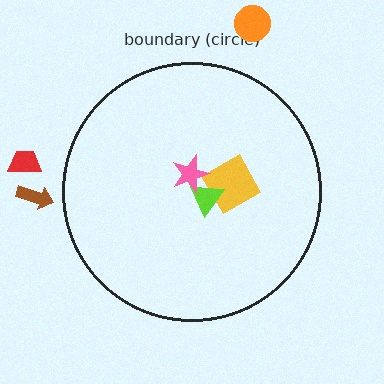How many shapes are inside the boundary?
3 inside, 3 outside.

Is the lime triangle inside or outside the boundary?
Inside.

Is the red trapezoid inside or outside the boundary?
Outside.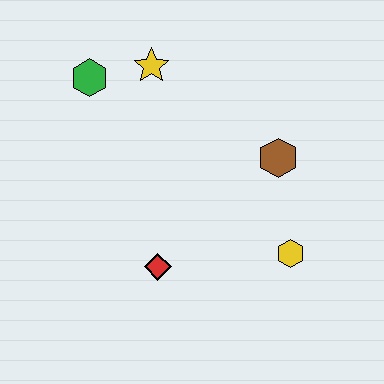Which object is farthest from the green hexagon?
The yellow hexagon is farthest from the green hexagon.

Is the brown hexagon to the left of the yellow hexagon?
Yes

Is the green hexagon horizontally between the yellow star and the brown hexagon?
No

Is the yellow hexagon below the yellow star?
Yes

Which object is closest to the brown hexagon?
The yellow hexagon is closest to the brown hexagon.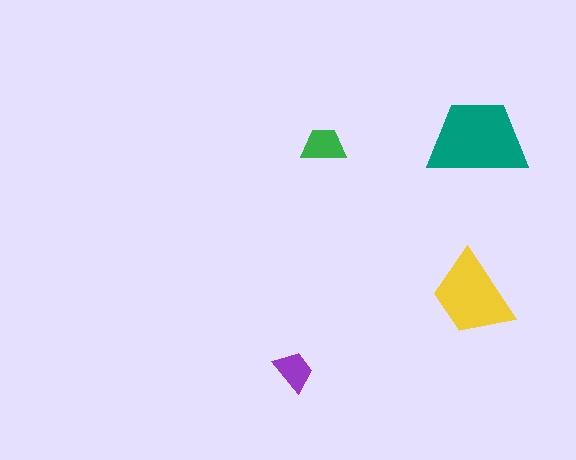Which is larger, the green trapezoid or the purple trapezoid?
The green one.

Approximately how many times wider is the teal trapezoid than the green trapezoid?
About 2.5 times wider.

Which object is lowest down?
The purple trapezoid is bottommost.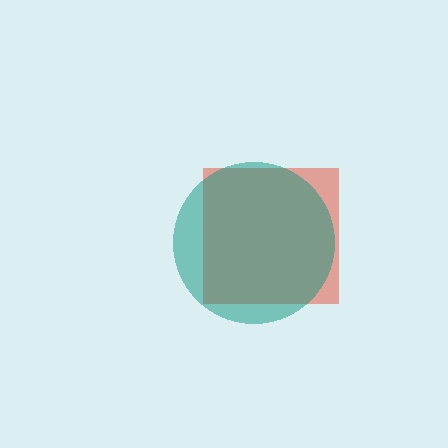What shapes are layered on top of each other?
The layered shapes are: a red square, a teal circle.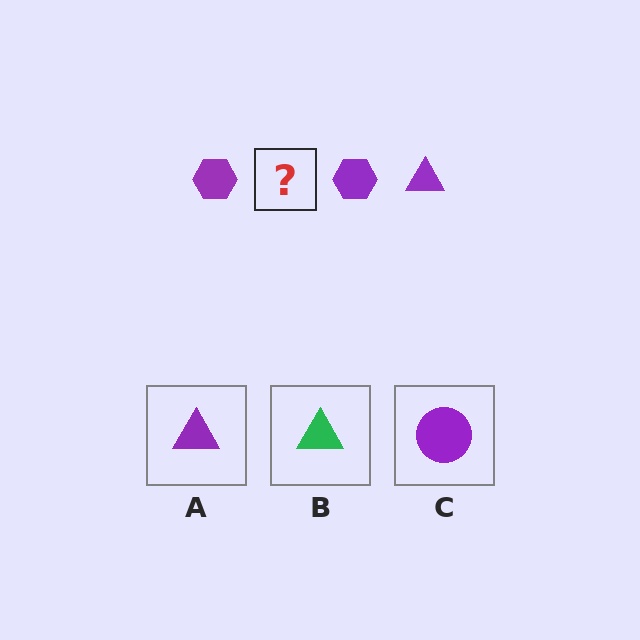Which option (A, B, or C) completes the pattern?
A.